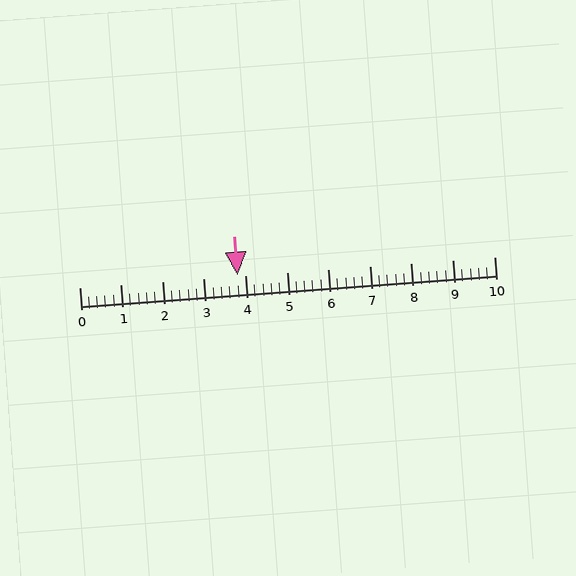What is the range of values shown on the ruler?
The ruler shows values from 0 to 10.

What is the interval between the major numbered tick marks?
The major tick marks are spaced 1 units apart.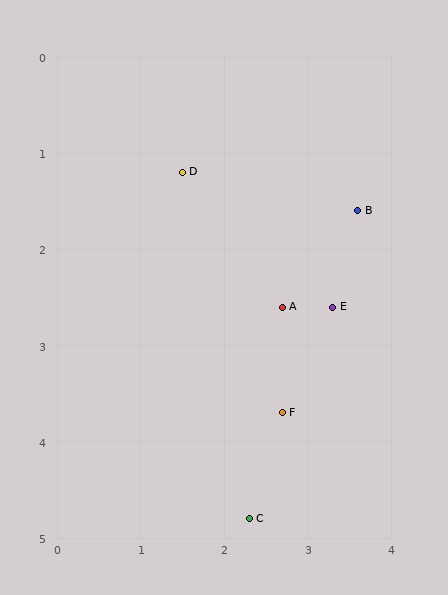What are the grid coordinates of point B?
Point B is at approximately (3.6, 1.6).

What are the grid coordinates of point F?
Point F is at approximately (2.7, 3.7).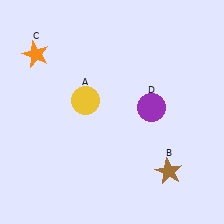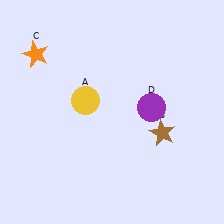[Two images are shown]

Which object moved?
The brown star (B) moved up.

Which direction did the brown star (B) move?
The brown star (B) moved up.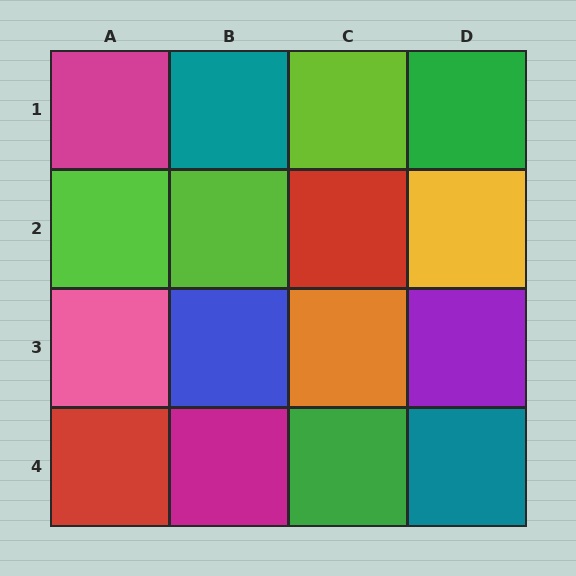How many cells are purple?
1 cell is purple.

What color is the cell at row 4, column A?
Red.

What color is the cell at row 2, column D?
Yellow.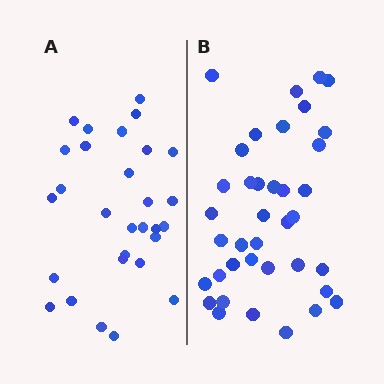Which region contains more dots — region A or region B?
Region B (the right region) has more dots.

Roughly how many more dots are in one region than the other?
Region B has roughly 8 or so more dots than region A.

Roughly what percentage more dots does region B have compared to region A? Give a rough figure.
About 30% more.